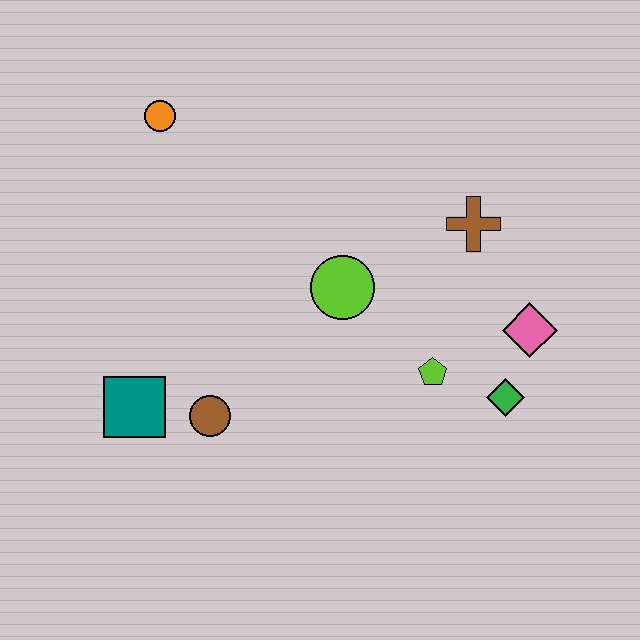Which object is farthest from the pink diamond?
The orange circle is farthest from the pink diamond.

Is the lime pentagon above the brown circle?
Yes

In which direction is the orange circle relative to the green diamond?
The orange circle is to the left of the green diamond.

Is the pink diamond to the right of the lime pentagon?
Yes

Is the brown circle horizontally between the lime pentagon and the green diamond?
No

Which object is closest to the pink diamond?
The green diamond is closest to the pink diamond.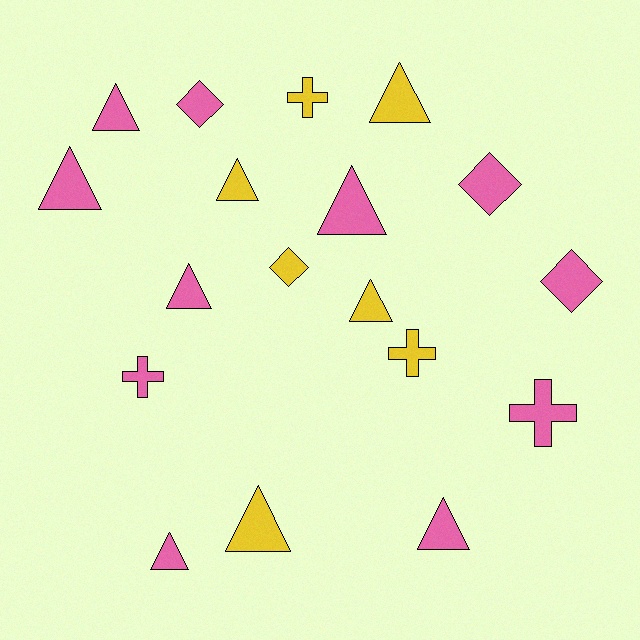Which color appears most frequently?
Pink, with 11 objects.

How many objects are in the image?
There are 18 objects.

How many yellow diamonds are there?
There is 1 yellow diamond.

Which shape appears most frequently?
Triangle, with 10 objects.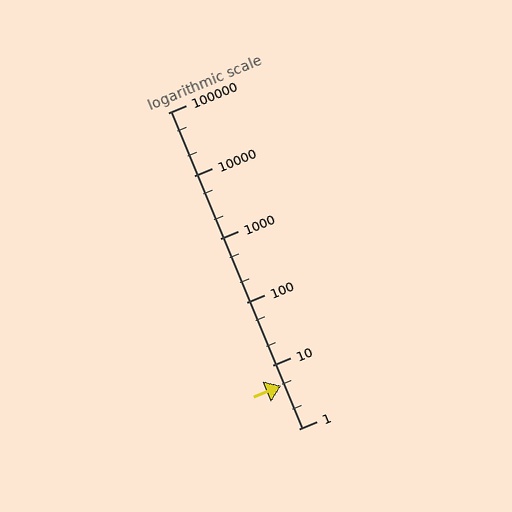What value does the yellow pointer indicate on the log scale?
The pointer indicates approximately 4.8.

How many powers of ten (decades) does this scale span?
The scale spans 5 decades, from 1 to 100000.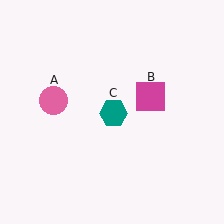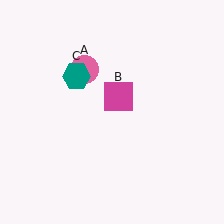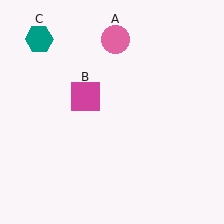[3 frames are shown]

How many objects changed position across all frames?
3 objects changed position: pink circle (object A), magenta square (object B), teal hexagon (object C).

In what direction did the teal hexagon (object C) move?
The teal hexagon (object C) moved up and to the left.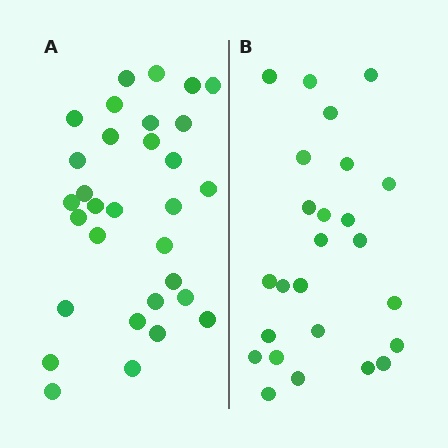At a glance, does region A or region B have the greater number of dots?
Region A (the left region) has more dots.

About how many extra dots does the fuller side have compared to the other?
Region A has about 6 more dots than region B.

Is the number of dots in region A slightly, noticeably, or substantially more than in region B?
Region A has only slightly more — the two regions are fairly close. The ratio is roughly 1.2 to 1.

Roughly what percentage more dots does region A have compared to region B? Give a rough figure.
About 25% more.